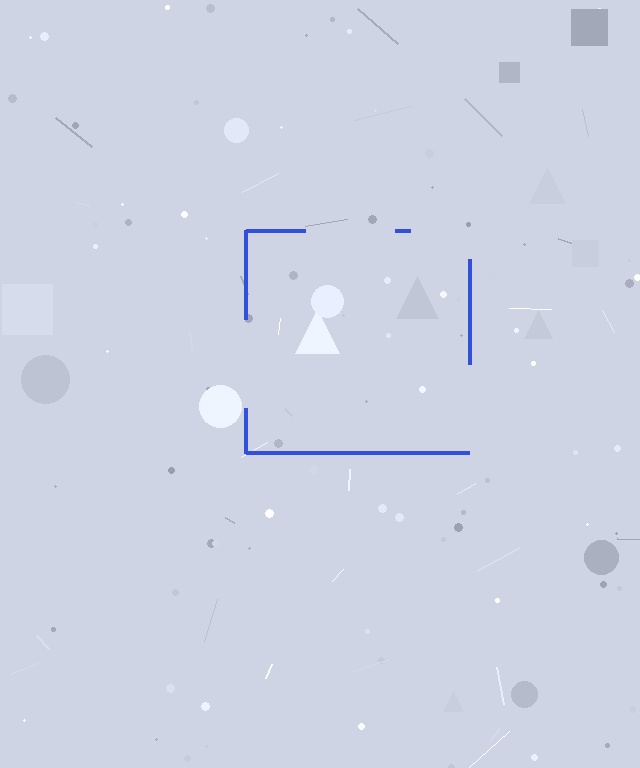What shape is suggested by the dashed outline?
The dashed outline suggests a square.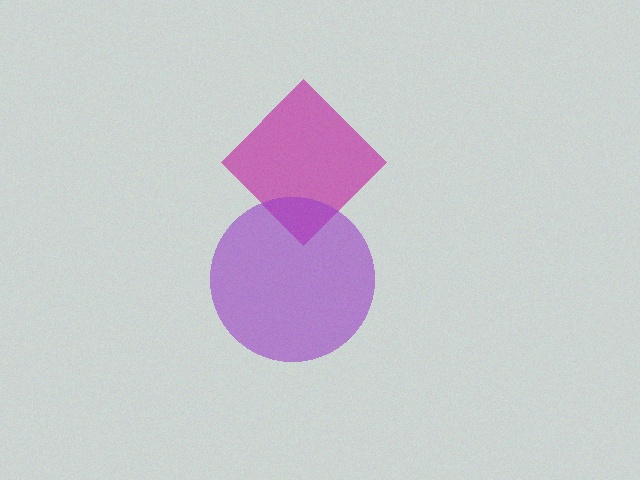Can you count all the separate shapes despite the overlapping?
Yes, there are 2 separate shapes.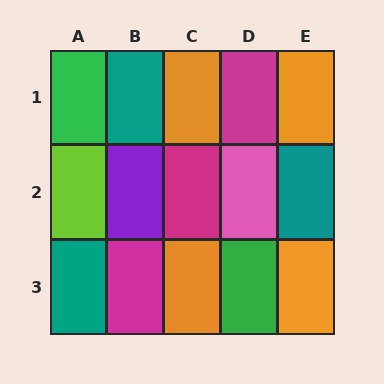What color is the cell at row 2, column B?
Purple.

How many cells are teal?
3 cells are teal.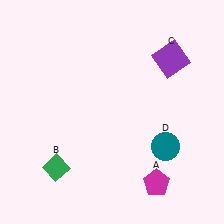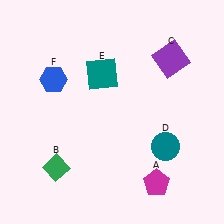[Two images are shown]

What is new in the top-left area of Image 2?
A teal square (E) was added in the top-left area of Image 2.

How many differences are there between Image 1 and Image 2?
There are 2 differences between the two images.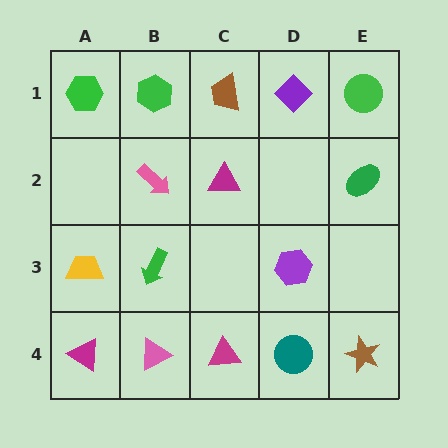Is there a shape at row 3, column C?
No, that cell is empty.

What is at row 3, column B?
A green arrow.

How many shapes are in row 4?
5 shapes.